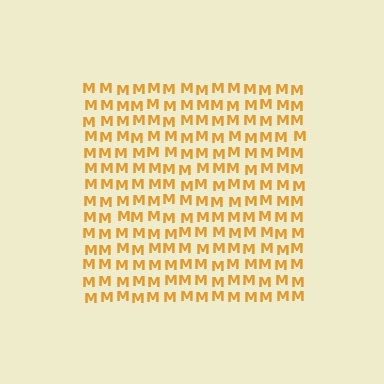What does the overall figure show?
The overall figure shows a square.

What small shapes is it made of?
It is made of small letter M's.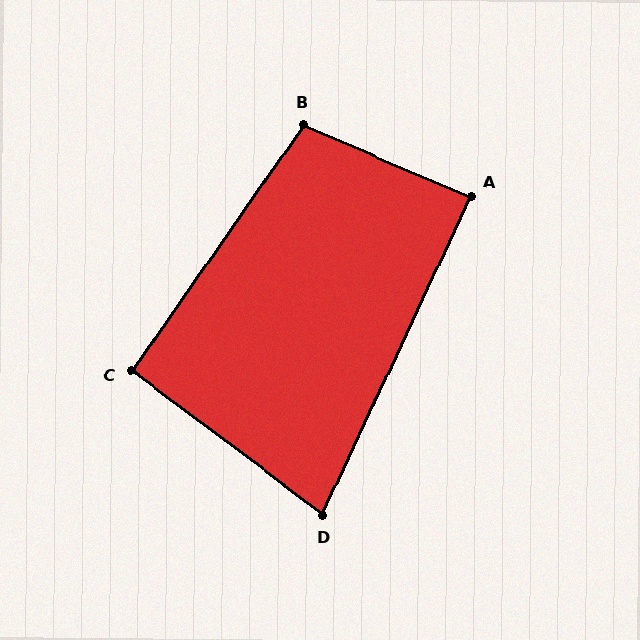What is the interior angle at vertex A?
Approximately 88 degrees (approximately right).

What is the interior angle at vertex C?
Approximately 92 degrees (approximately right).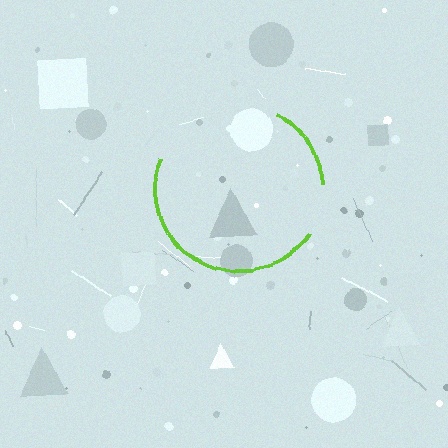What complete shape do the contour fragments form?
The contour fragments form a circle.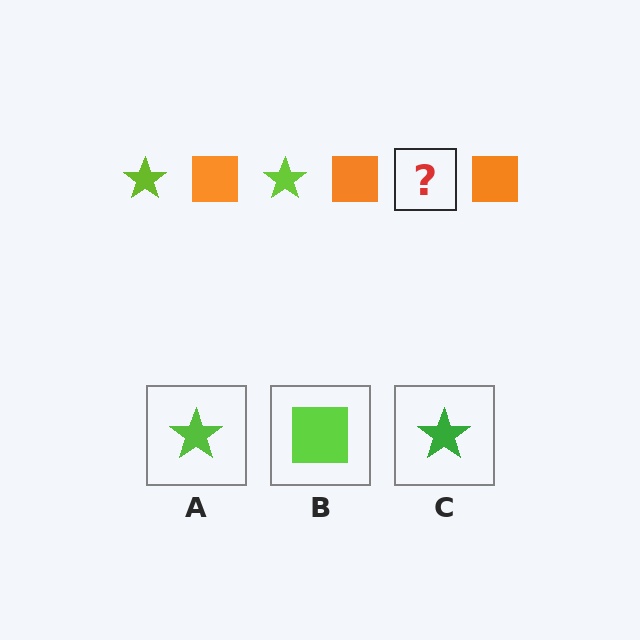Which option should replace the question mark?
Option A.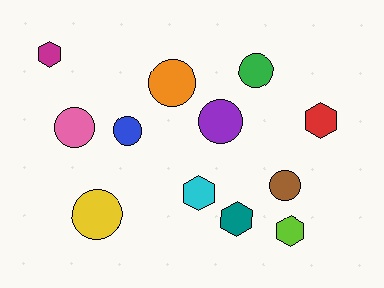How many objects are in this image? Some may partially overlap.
There are 12 objects.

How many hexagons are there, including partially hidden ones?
There are 5 hexagons.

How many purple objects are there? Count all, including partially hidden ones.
There is 1 purple object.